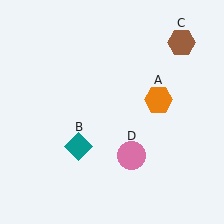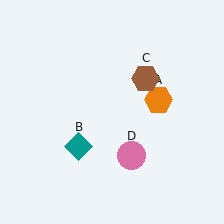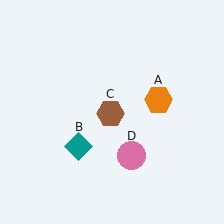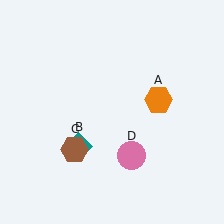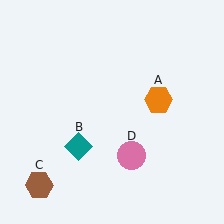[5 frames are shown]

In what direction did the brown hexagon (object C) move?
The brown hexagon (object C) moved down and to the left.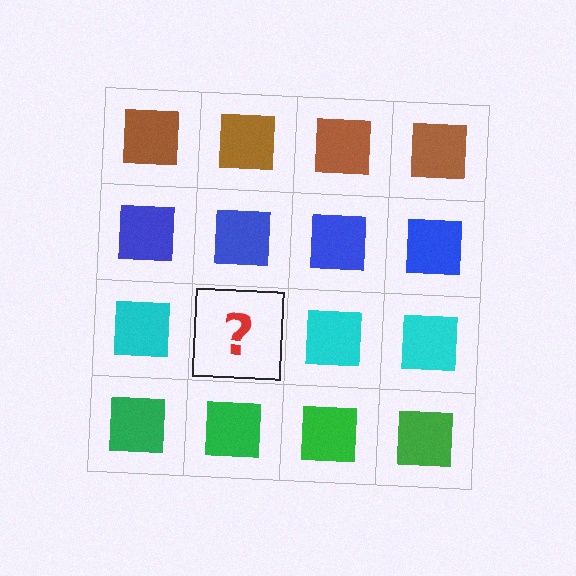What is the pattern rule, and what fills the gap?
The rule is that each row has a consistent color. The gap should be filled with a cyan square.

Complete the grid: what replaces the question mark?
The question mark should be replaced with a cyan square.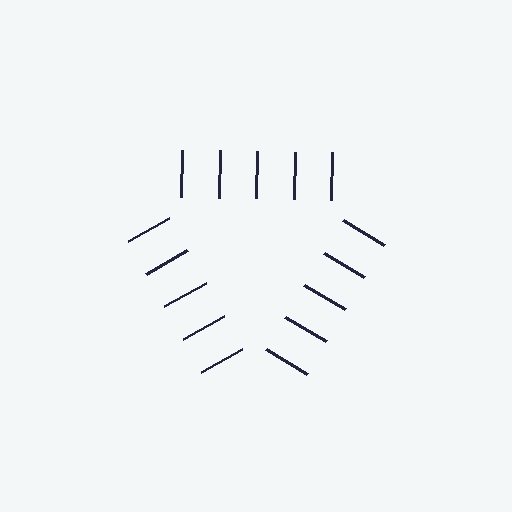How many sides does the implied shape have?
3 sides — the line-ends trace a triangle.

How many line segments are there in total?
15 — 5 along each of the 3 edges.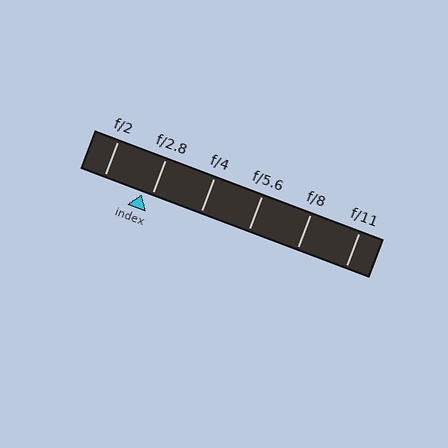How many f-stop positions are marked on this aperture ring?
There are 6 f-stop positions marked.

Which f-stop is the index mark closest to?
The index mark is closest to f/2.8.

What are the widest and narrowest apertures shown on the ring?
The widest aperture shown is f/2 and the narrowest is f/11.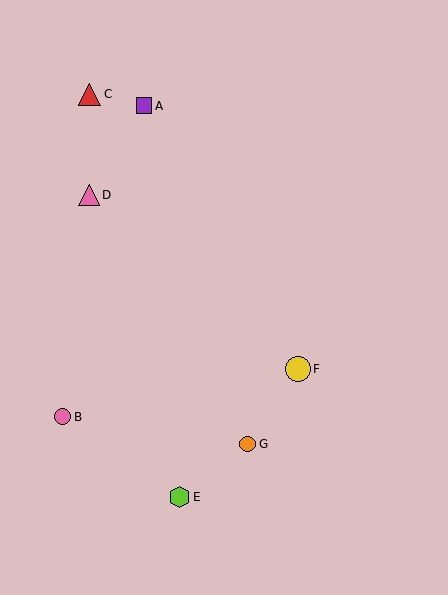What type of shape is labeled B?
Shape B is a pink circle.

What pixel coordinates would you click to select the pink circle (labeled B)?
Click at (62, 417) to select the pink circle B.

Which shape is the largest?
The yellow circle (labeled F) is the largest.